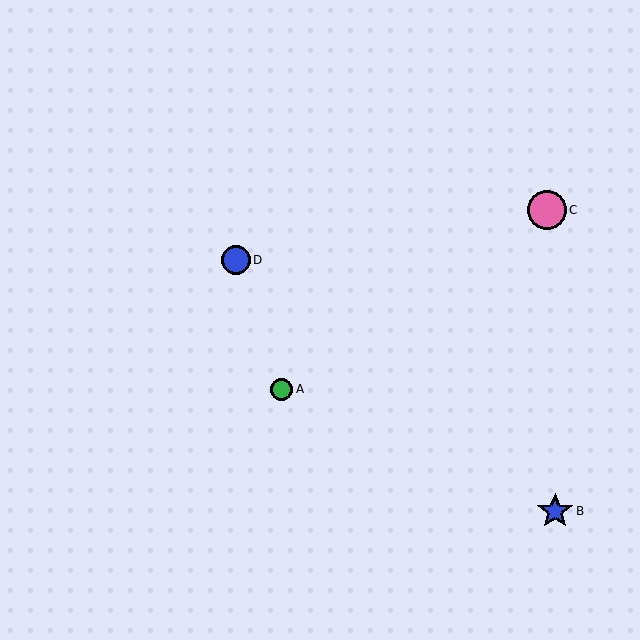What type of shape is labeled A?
Shape A is a green circle.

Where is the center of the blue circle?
The center of the blue circle is at (236, 260).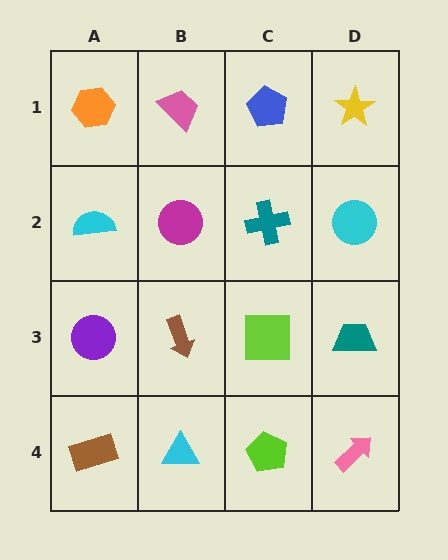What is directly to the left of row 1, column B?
An orange hexagon.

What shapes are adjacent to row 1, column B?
A magenta circle (row 2, column B), an orange hexagon (row 1, column A), a blue pentagon (row 1, column C).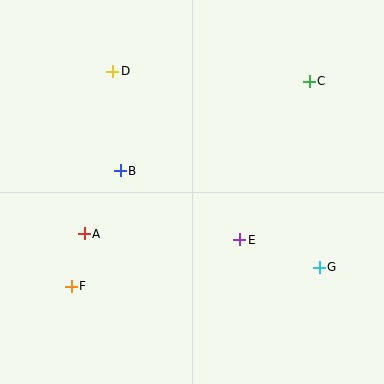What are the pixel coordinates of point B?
Point B is at (120, 171).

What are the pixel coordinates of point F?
Point F is at (71, 286).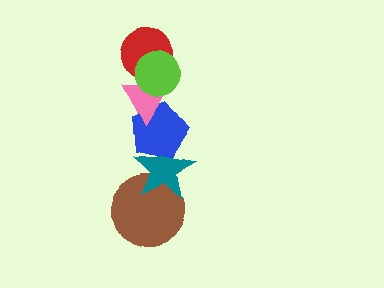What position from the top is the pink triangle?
The pink triangle is 3rd from the top.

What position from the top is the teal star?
The teal star is 5th from the top.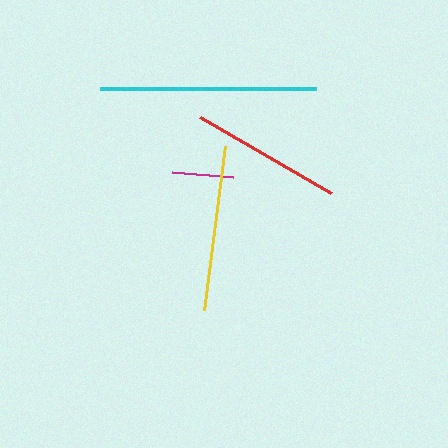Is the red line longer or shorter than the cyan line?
The cyan line is longer than the red line.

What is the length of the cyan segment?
The cyan segment is approximately 216 pixels long.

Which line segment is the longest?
The cyan line is the longest at approximately 216 pixels.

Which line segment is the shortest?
The magenta line is the shortest at approximately 61 pixels.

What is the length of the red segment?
The red segment is approximately 152 pixels long.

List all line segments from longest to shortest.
From longest to shortest: cyan, yellow, red, magenta.